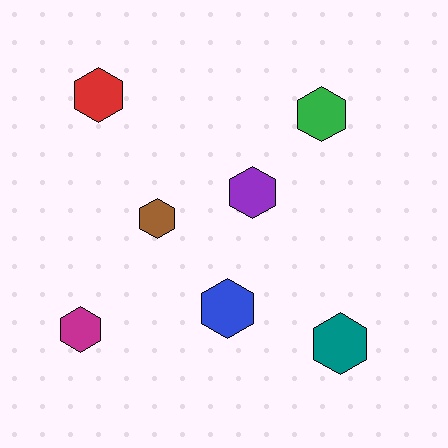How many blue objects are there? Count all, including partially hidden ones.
There is 1 blue object.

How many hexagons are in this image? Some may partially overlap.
There are 7 hexagons.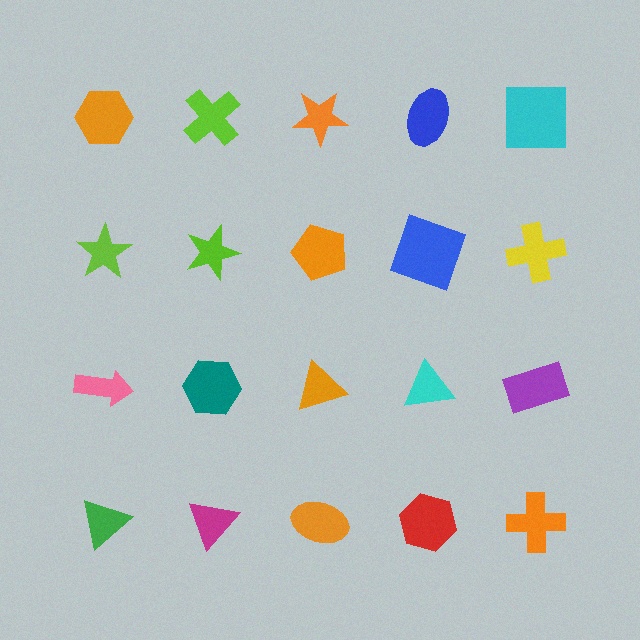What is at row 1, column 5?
A cyan square.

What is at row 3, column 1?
A pink arrow.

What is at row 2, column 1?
A lime star.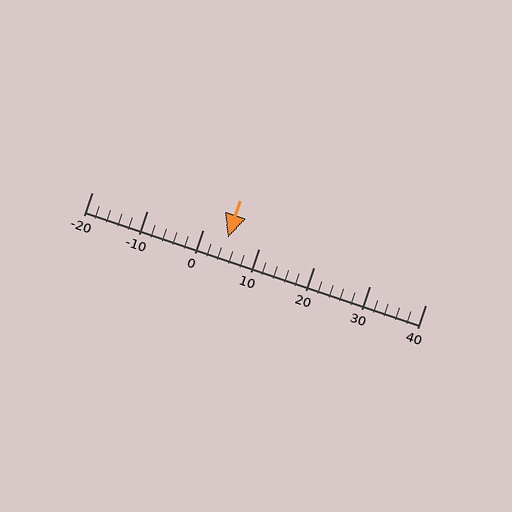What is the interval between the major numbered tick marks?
The major tick marks are spaced 10 units apart.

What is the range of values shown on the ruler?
The ruler shows values from -20 to 40.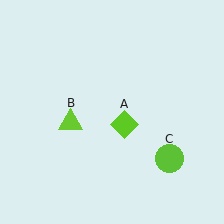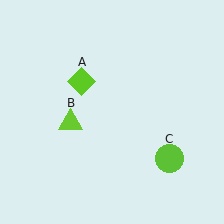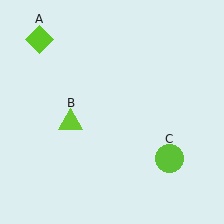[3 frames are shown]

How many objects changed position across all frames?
1 object changed position: lime diamond (object A).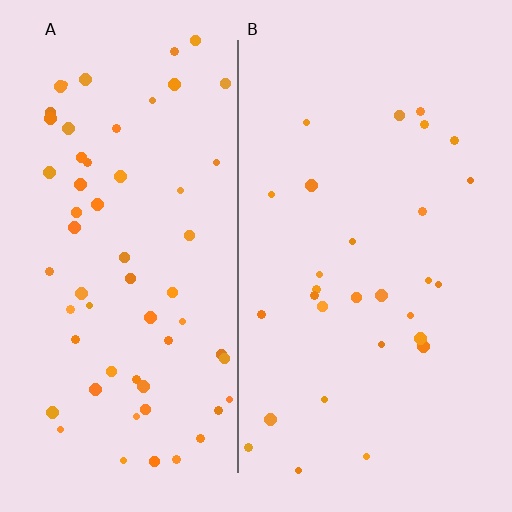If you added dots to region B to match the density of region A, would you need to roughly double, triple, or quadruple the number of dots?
Approximately double.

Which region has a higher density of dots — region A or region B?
A (the left).